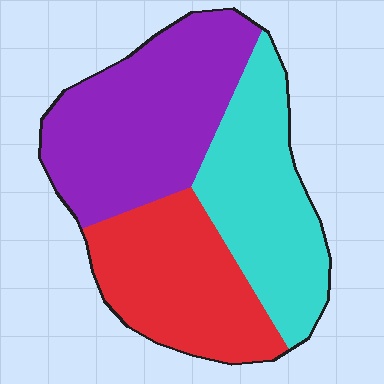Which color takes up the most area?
Purple, at roughly 40%.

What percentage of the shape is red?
Red takes up about one third (1/3) of the shape.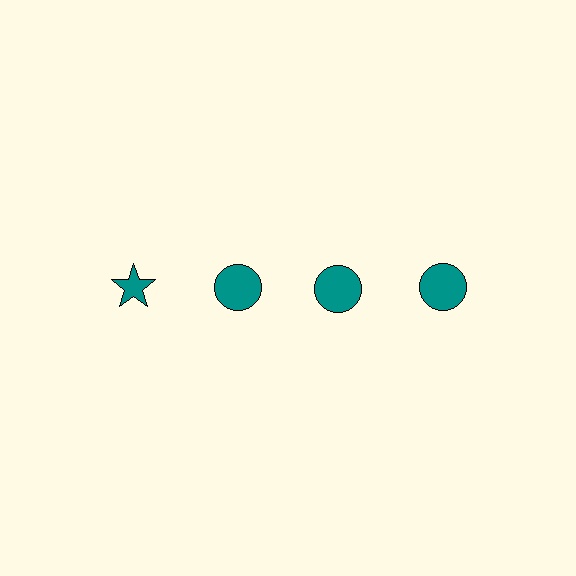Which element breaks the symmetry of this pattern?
The teal star in the top row, leftmost column breaks the symmetry. All other shapes are teal circles.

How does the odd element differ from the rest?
It has a different shape: star instead of circle.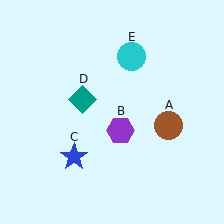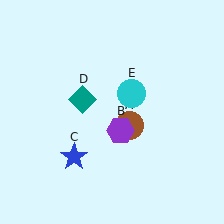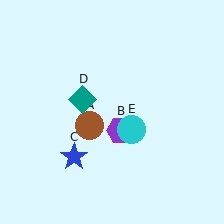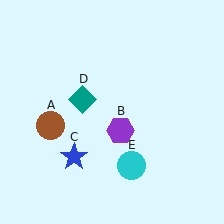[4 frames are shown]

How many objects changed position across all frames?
2 objects changed position: brown circle (object A), cyan circle (object E).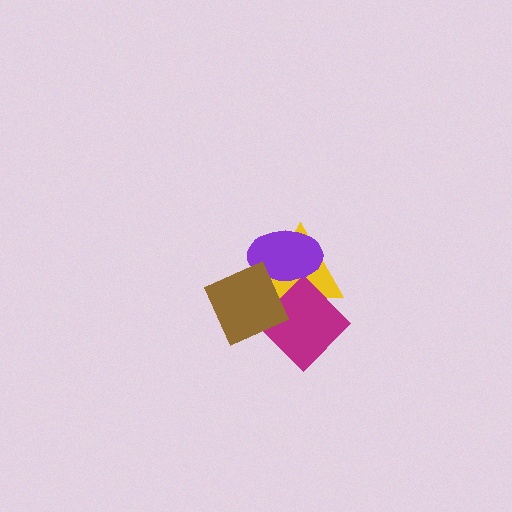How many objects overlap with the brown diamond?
3 objects overlap with the brown diamond.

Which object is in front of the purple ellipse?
The brown diamond is in front of the purple ellipse.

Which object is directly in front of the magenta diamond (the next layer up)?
The purple ellipse is directly in front of the magenta diamond.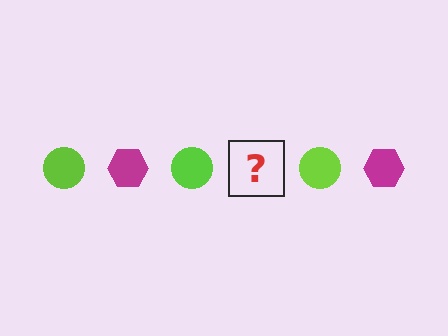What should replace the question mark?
The question mark should be replaced with a magenta hexagon.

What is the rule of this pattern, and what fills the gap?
The rule is that the pattern alternates between lime circle and magenta hexagon. The gap should be filled with a magenta hexagon.